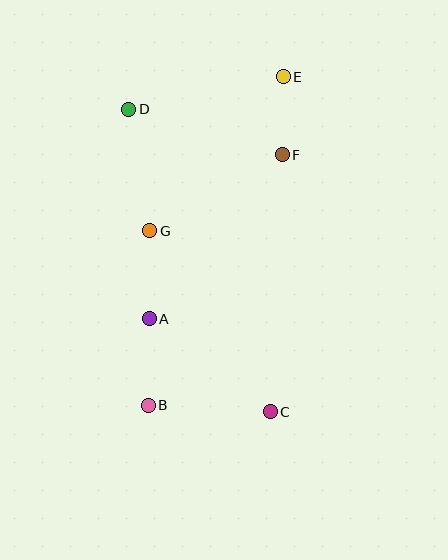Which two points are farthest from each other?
Points B and E are farthest from each other.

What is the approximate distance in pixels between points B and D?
The distance between B and D is approximately 296 pixels.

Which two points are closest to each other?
Points E and F are closest to each other.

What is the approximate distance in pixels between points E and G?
The distance between E and G is approximately 204 pixels.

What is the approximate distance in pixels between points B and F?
The distance between B and F is approximately 284 pixels.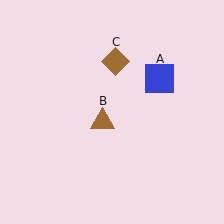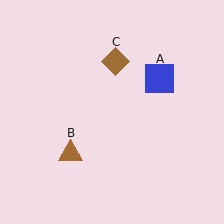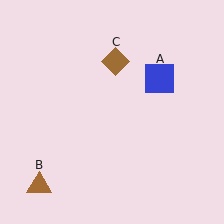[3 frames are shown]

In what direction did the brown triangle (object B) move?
The brown triangle (object B) moved down and to the left.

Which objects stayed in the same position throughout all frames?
Blue square (object A) and brown diamond (object C) remained stationary.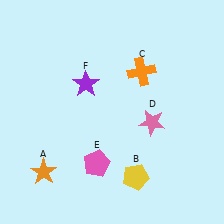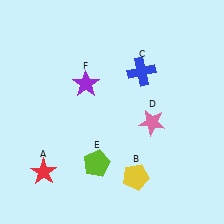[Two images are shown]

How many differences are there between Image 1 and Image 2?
There are 3 differences between the two images.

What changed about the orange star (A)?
In Image 1, A is orange. In Image 2, it changed to red.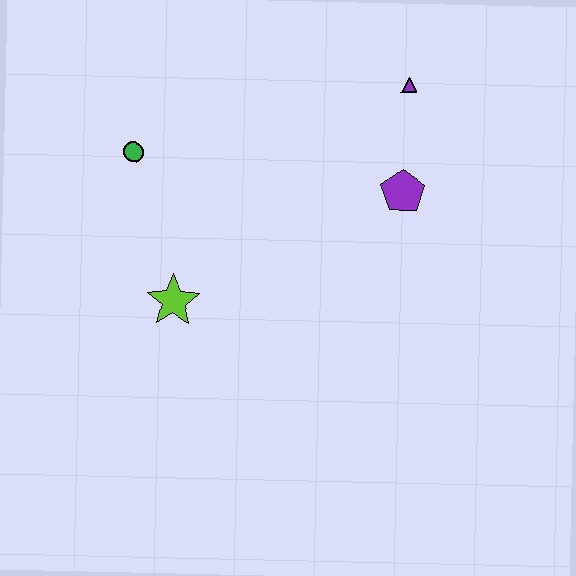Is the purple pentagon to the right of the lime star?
Yes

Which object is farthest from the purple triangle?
The lime star is farthest from the purple triangle.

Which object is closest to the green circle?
The lime star is closest to the green circle.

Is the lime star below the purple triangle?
Yes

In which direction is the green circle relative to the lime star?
The green circle is above the lime star.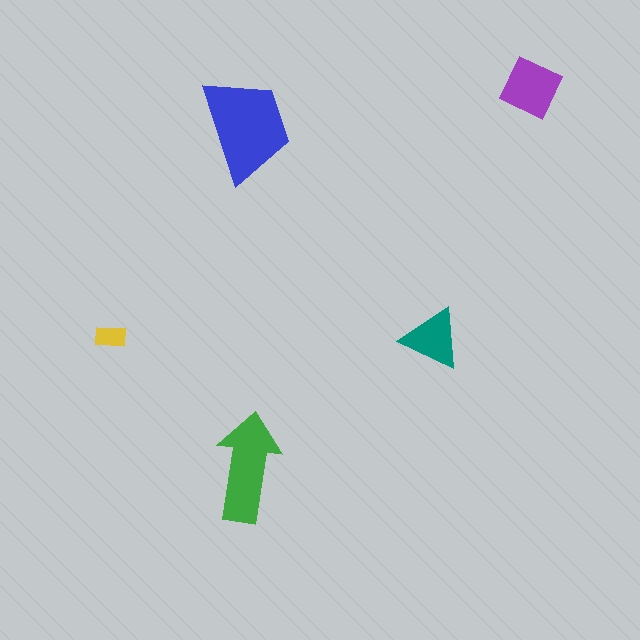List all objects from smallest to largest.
The yellow rectangle, the teal triangle, the purple square, the green arrow, the blue trapezoid.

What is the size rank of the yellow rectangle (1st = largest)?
5th.